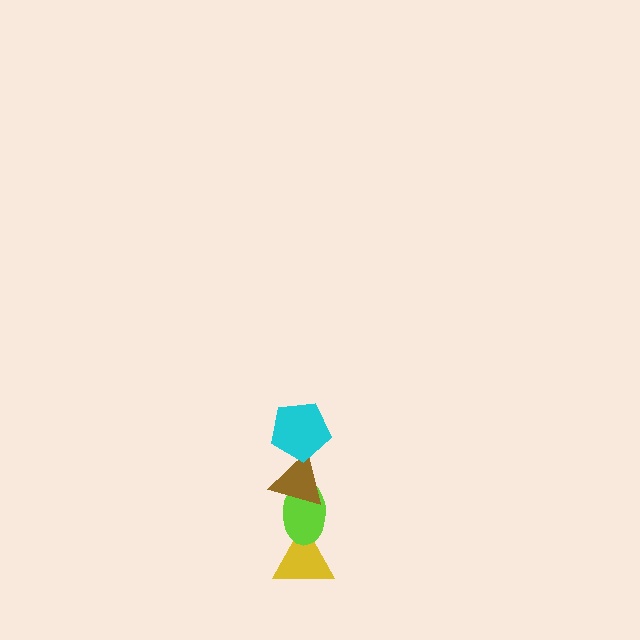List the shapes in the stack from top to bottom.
From top to bottom: the cyan pentagon, the brown triangle, the lime ellipse, the yellow triangle.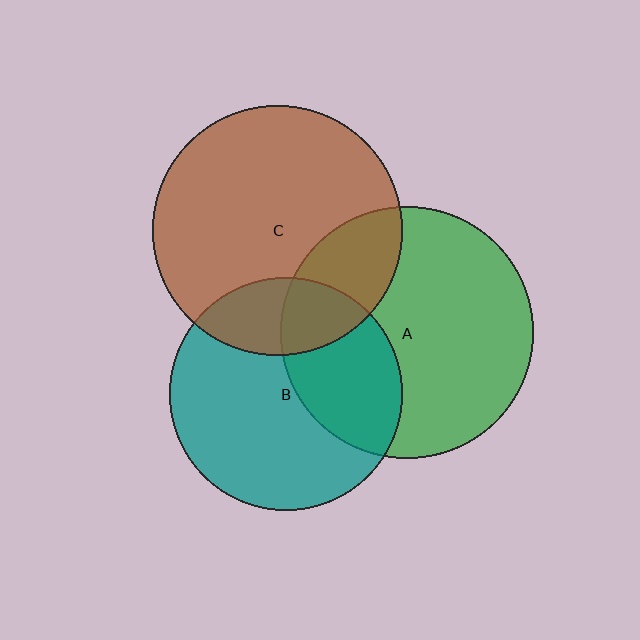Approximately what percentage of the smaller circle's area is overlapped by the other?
Approximately 25%.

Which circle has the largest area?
Circle A (green).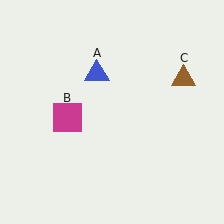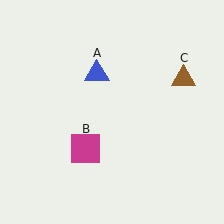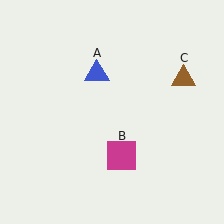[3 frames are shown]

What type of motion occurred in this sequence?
The magenta square (object B) rotated counterclockwise around the center of the scene.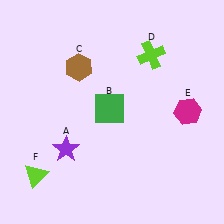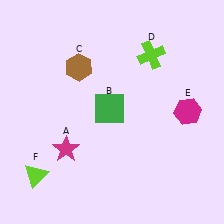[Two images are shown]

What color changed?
The star (A) changed from purple in Image 1 to magenta in Image 2.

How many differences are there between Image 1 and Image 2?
There is 1 difference between the two images.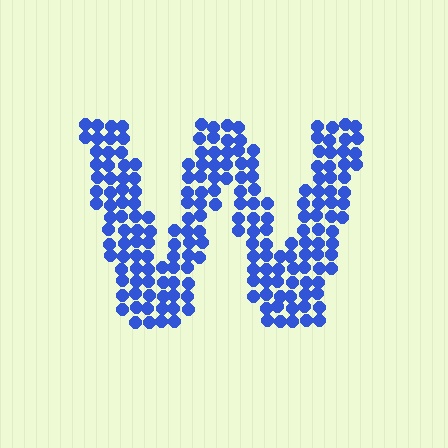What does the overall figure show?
The overall figure shows the letter W.